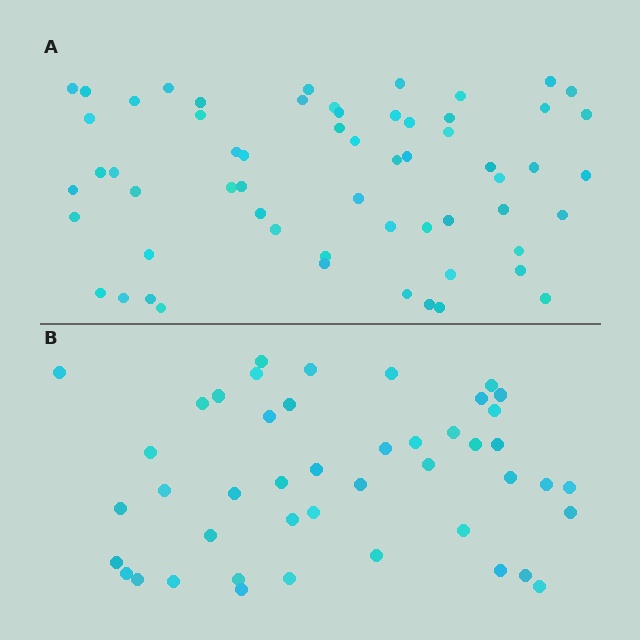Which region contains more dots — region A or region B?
Region A (the top region) has more dots.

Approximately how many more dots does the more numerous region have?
Region A has approximately 15 more dots than region B.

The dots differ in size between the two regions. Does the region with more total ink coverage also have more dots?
No. Region B has more total ink coverage because its dots are larger, but region A actually contains more individual dots. Total area can be misleading — the number of items is what matters here.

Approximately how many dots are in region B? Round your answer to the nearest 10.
About 40 dots. (The exact count is 45, which rounds to 40.)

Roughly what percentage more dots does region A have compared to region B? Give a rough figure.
About 35% more.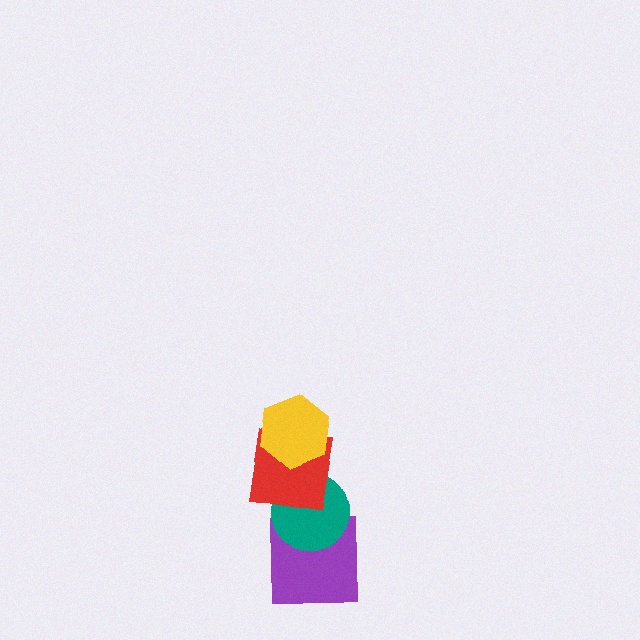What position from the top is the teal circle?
The teal circle is 3rd from the top.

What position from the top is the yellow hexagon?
The yellow hexagon is 1st from the top.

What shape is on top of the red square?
The yellow hexagon is on top of the red square.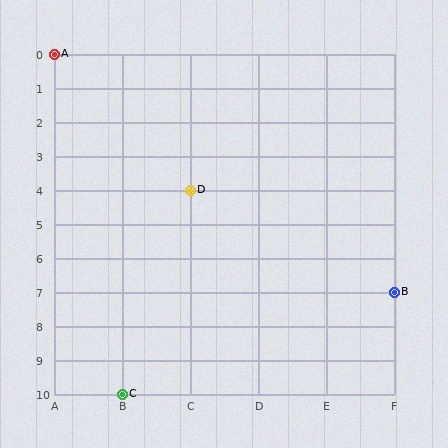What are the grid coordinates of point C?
Point C is at grid coordinates (B, 10).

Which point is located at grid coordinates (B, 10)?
Point C is at (B, 10).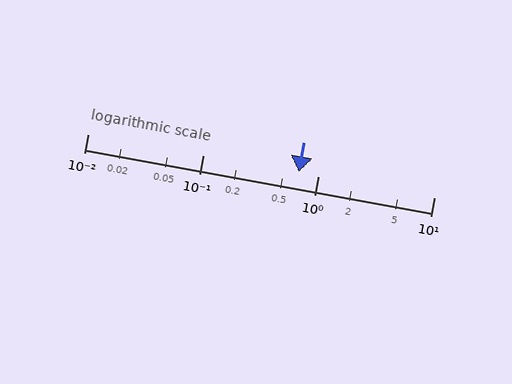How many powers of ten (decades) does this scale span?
The scale spans 3 decades, from 0.01 to 10.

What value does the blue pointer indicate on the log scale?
The pointer indicates approximately 0.67.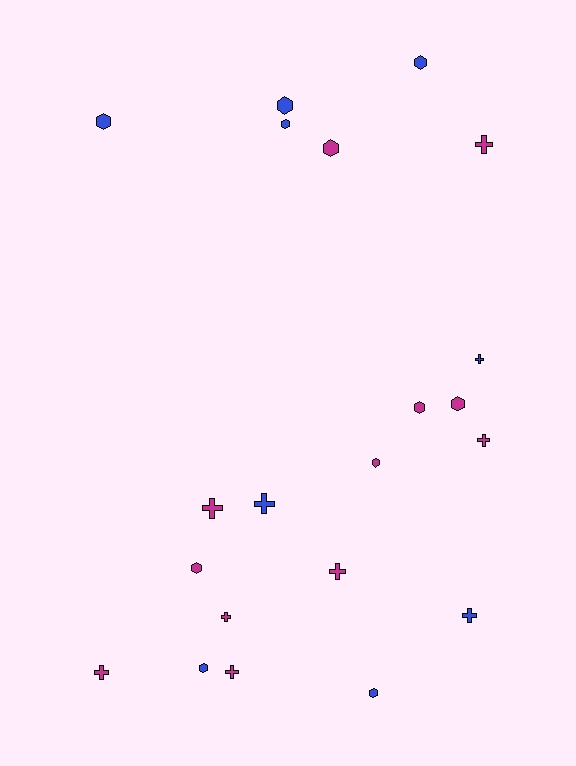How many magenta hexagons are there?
There are 5 magenta hexagons.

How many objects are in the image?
There are 21 objects.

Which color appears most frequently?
Magenta, with 12 objects.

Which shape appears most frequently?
Hexagon, with 11 objects.